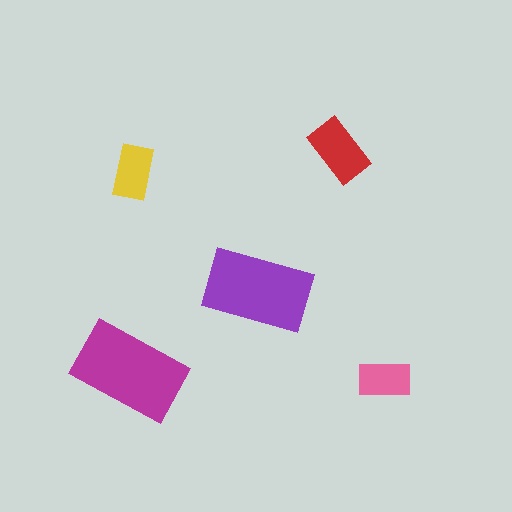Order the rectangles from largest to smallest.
the magenta one, the purple one, the red one, the yellow one, the pink one.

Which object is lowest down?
The pink rectangle is bottommost.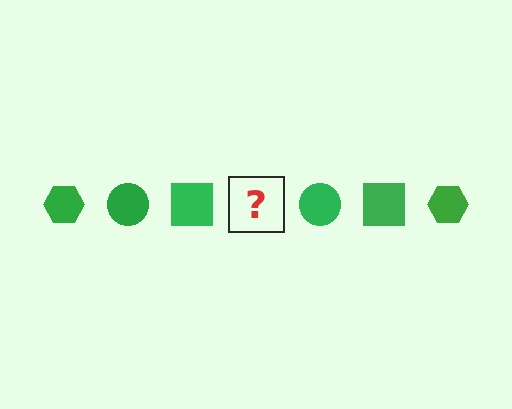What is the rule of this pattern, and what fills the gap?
The rule is that the pattern cycles through hexagon, circle, square shapes in green. The gap should be filled with a green hexagon.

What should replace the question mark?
The question mark should be replaced with a green hexagon.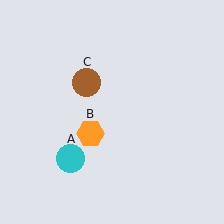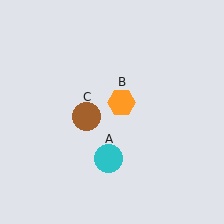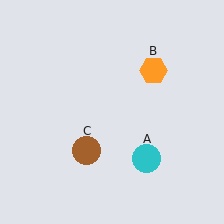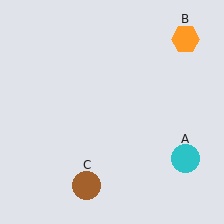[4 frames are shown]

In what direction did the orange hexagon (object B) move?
The orange hexagon (object B) moved up and to the right.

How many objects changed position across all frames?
3 objects changed position: cyan circle (object A), orange hexagon (object B), brown circle (object C).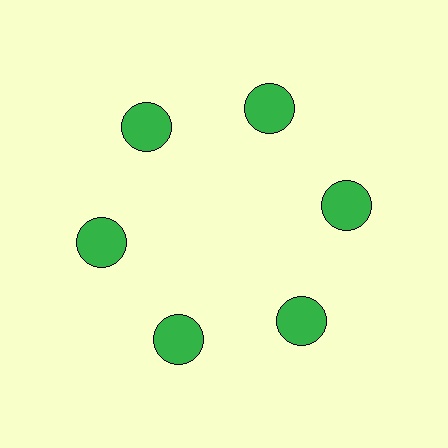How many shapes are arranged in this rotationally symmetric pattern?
There are 6 shapes, arranged in 6 groups of 1.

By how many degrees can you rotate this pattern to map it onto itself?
The pattern maps onto itself every 60 degrees of rotation.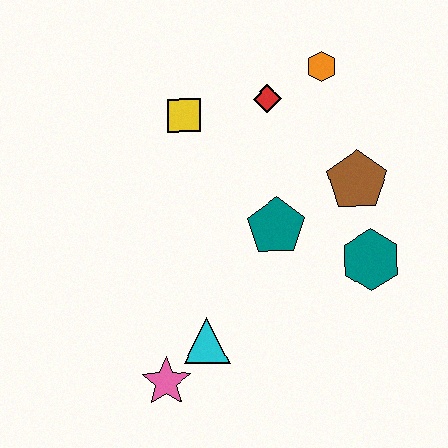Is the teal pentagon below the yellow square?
Yes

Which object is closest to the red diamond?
The orange hexagon is closest to the red diamond.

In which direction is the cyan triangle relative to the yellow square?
The cyan triangle is below the yellow square.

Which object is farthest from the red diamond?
The pink star is farthest from the red diamond.